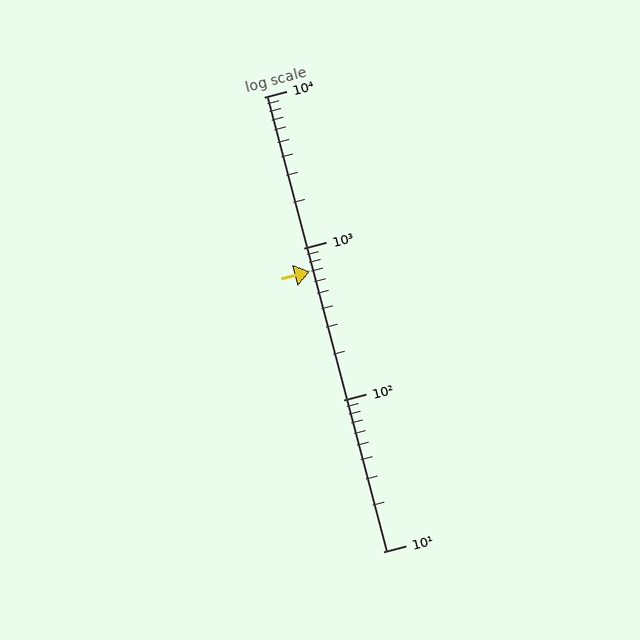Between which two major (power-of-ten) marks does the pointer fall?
The pointer is between 100 and 1000.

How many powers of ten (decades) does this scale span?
The scale spans 3 decades, from 10 to 10000.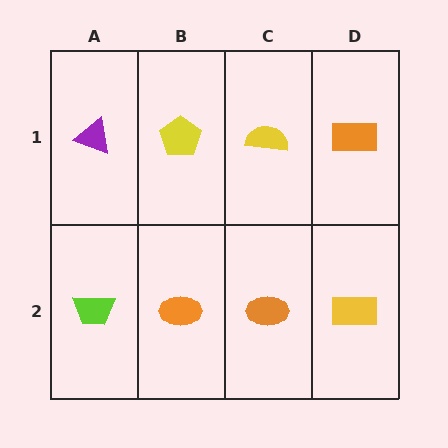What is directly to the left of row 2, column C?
An orange ellipse.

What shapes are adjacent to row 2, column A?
A purple triangle (row 1, column A), an orange ellipse (row 2, column B).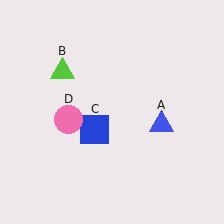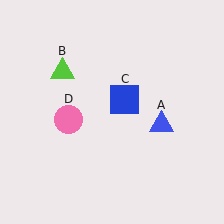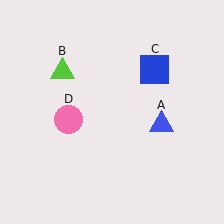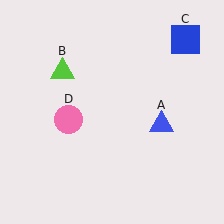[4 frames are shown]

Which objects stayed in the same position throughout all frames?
Blue triangle (object A) and lime triangle (object B) and pink circle (object D) remained stationary.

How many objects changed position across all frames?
1 object changed position: blue square (object C).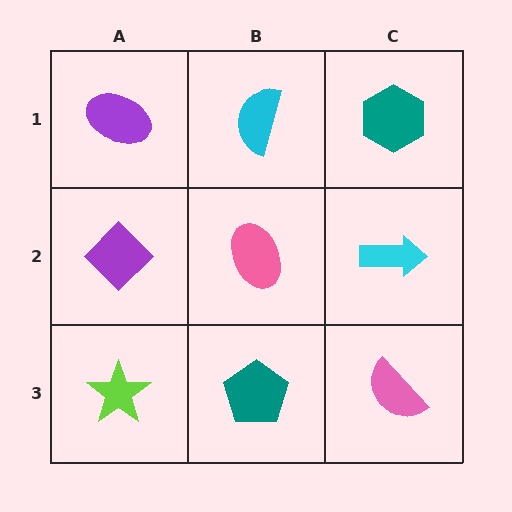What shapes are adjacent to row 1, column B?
A pink ellipse (row 2, column B), a purple ellipse (row 1, column A), a teal hexagon (row 1, column C).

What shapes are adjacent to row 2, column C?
A teal hexagon (row 1, column C), a pink semicircle (row 3, column C), a pink ellipse (row 2, column B).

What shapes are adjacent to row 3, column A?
A purple diamond (row 2, column A), a teal pentagon (row 3, column B).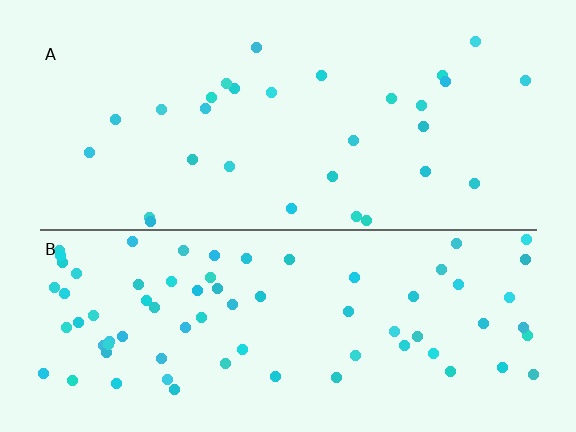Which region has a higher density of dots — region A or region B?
B (the bottom).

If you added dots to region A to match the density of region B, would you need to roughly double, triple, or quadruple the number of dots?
Approximately triple.